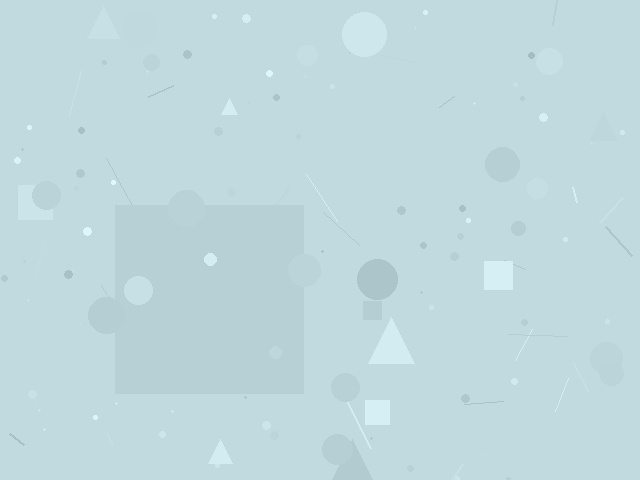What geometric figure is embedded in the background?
A square is embedded in the background.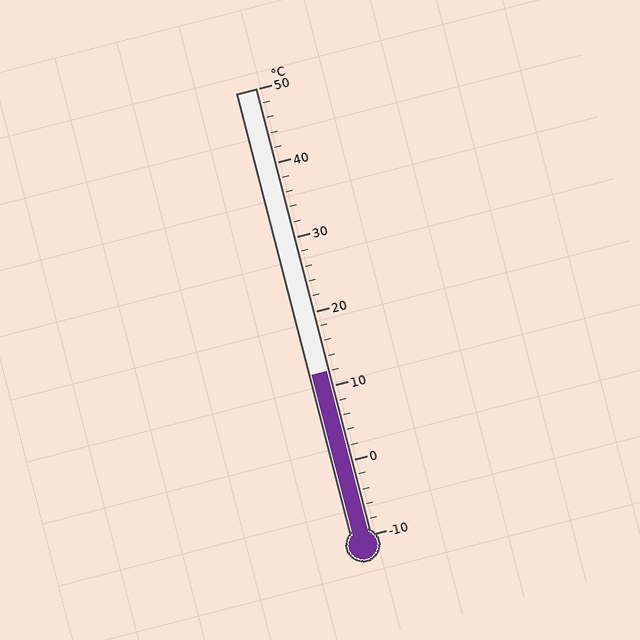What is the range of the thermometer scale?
The thermometer scale ranges from -10°C to 50°C.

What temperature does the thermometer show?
The thermometer shows approximately 12°C.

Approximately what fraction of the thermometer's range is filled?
The thermometer is filled to approximately 35% of its range.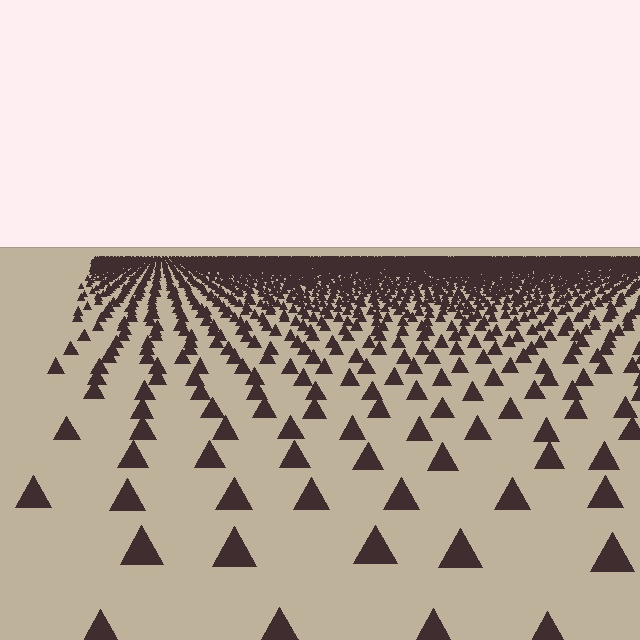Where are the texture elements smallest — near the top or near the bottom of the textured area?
Near the top.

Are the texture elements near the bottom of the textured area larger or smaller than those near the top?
Larger. Near the bottom, elements are closer to the viewer and appear at a bigger on-screen size.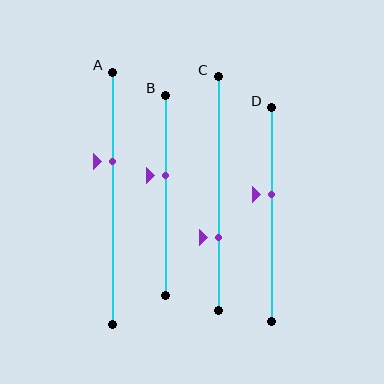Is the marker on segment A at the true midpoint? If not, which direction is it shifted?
No, the marker on segment A is shifted upward by about 14% of the segment length.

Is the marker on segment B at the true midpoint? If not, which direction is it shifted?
No, the marker on segment B is shifted upward by about 10% of the segment length.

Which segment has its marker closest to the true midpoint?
Segment D has its marker closest to the true midpoint.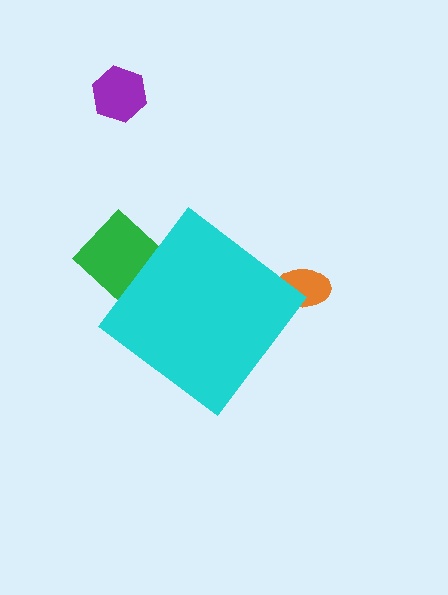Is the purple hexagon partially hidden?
No, the purple hexagon is fully visible.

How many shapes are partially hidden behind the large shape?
2 shapes are partially hidden.